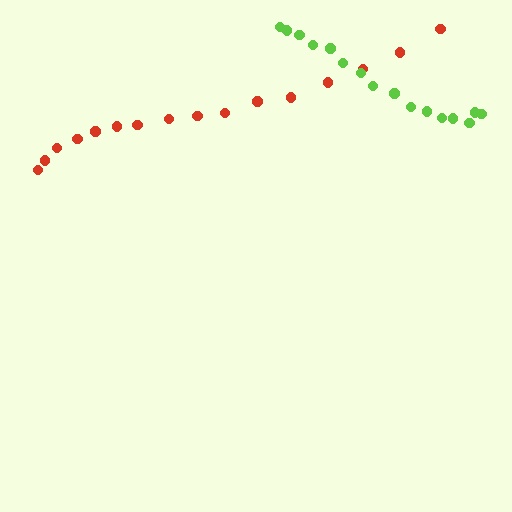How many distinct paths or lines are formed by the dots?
There are 2 distinct paths.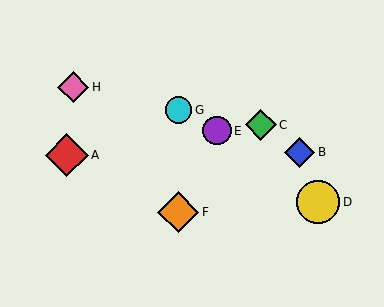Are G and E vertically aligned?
No, G is at x≈178 and E is at x≈217.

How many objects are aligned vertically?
2 objects (F, G) are aligned vertically.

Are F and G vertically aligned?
Yes, both are at x≈178.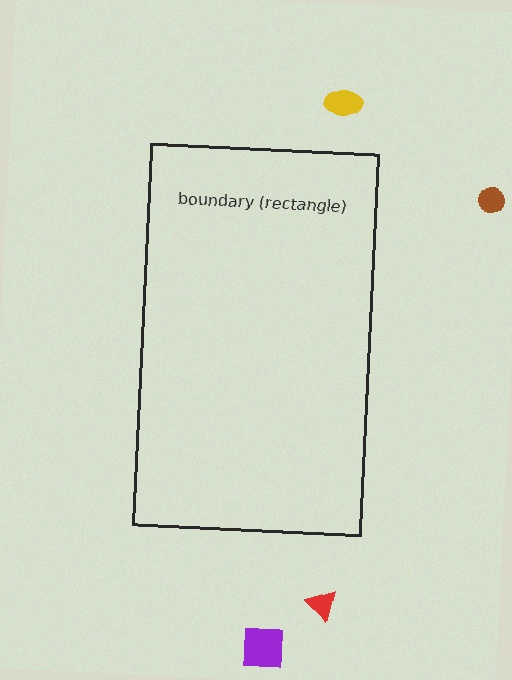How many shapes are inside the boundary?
0 inside, 4 outside.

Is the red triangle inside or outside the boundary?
Outside.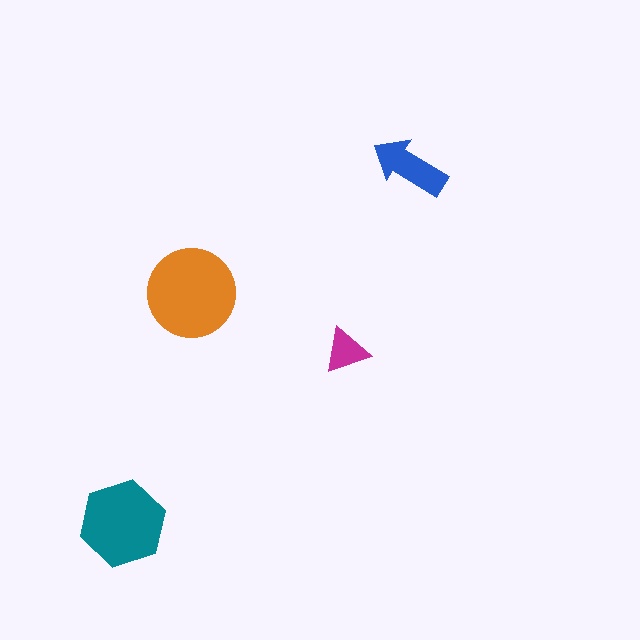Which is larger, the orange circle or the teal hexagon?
The orange circle.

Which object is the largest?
The orange circle.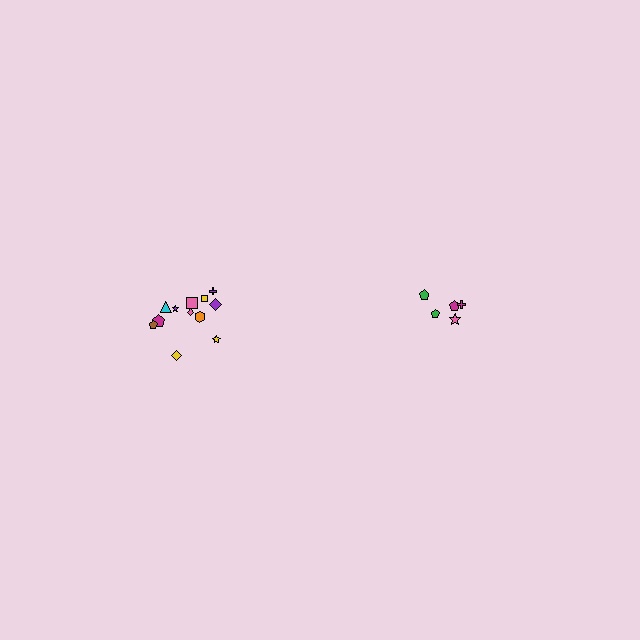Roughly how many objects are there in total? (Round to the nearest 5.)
Roughly 15 objects in total.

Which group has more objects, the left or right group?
The left group.